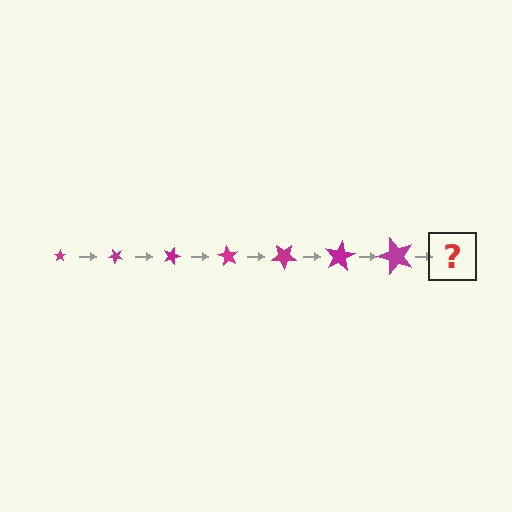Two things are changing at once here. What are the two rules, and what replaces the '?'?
The two rules are that the star grows larger each step and it rotates 45 degrees each step. The '?' should be a star, larger than the previous one and rotated 315 degrees from the start.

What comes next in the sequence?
The next element should be a star, larger than the previous one and rotated 315 degrees from the start.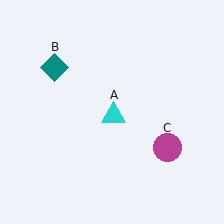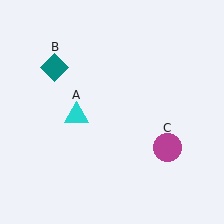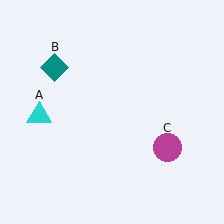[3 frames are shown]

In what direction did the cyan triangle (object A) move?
The cyan triangle (object A) moved left.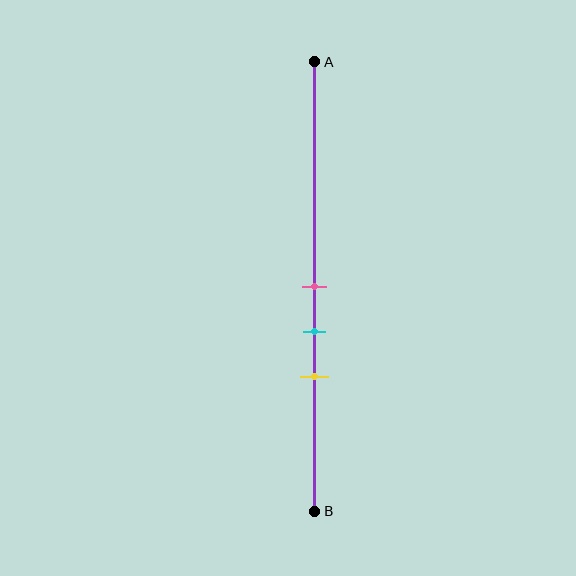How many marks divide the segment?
There are 3 marks dividing the segment.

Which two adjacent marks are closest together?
The pink and cyan marks are the closest adjacent pair.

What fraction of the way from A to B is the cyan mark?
The cyan mark is approximately 60% (0.6) of the way from A to B.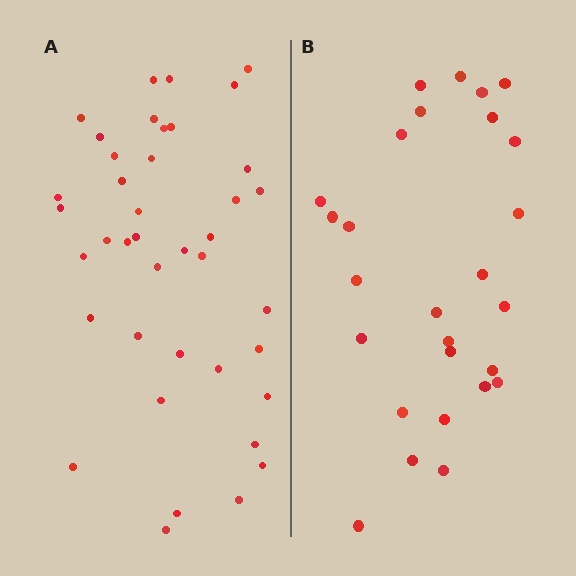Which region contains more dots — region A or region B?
Region A (the left region) has more dots.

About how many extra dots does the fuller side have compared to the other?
Region A has approximately 15 more dots than region B.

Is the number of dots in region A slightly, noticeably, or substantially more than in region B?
Region A has substantially more. The ratio is roughly 1.5 to 1.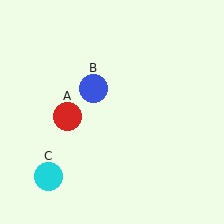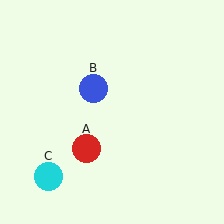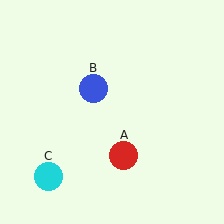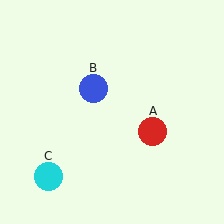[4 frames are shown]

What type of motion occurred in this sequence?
The red circle (object A) rotated counterclockwise around the center of the scene.